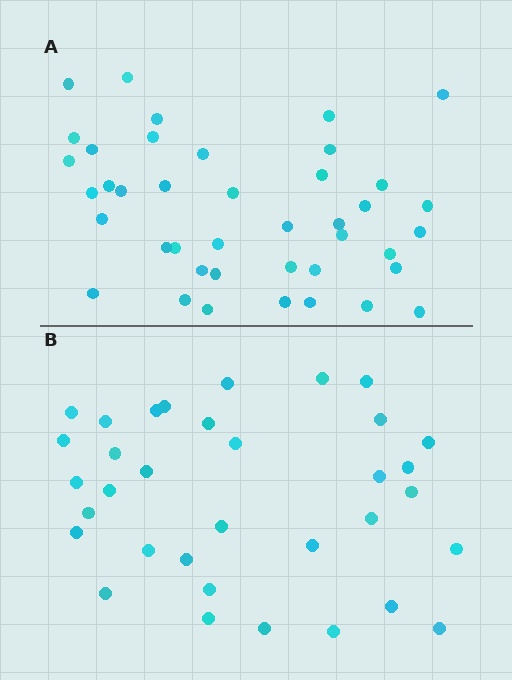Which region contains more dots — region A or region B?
Region A (the top region) has more dots.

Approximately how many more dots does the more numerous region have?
Region A has roughly 8 or so more dots than region B.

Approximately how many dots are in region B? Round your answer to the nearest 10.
About 30 dots. (The exact count is 34, which rounds to 30.)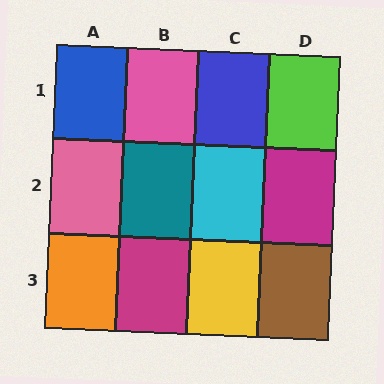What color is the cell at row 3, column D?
Brown.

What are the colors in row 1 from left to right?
Blue, pink, blue, lime.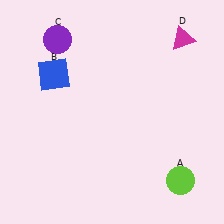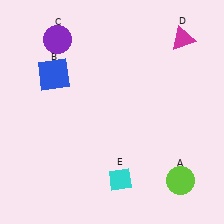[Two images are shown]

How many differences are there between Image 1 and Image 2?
There is 1 difference between the two images.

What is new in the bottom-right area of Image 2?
A cyan diamond (E) was added in the bottom-right area of Image 2.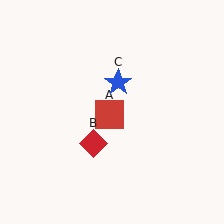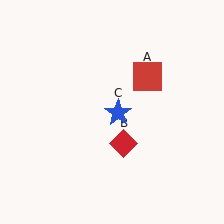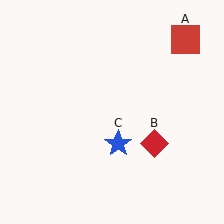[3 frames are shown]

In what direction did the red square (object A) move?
The red square (object A) moved up and to the right.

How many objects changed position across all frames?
3 objects changed position: red square (object A), red diamond (object B), blue star (object C).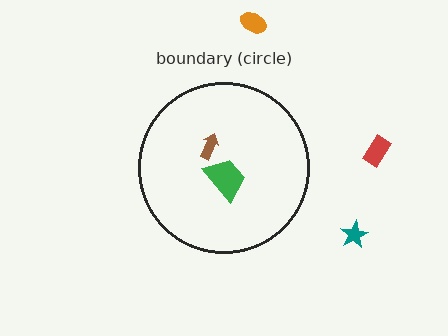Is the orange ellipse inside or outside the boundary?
Outside.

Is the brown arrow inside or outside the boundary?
Inside.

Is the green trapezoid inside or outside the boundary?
Inside.